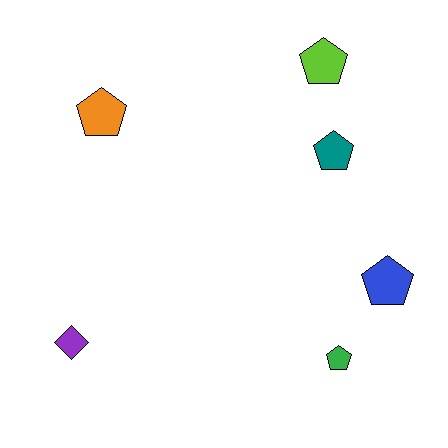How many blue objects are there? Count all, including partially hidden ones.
There is 1 blue object.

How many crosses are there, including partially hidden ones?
There are no crosses.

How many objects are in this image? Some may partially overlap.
There are 6 objects.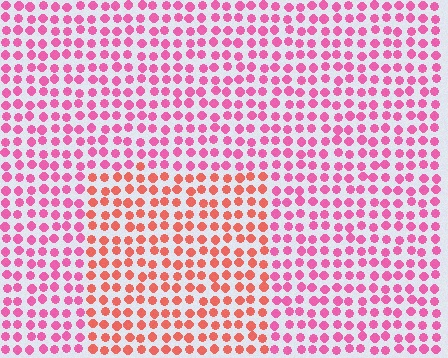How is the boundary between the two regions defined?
The boundary is defined purely by a slight shift in hue (about 37 degrees). Spacing, size, and orientation are identical on both sides.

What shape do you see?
I see a rectangle.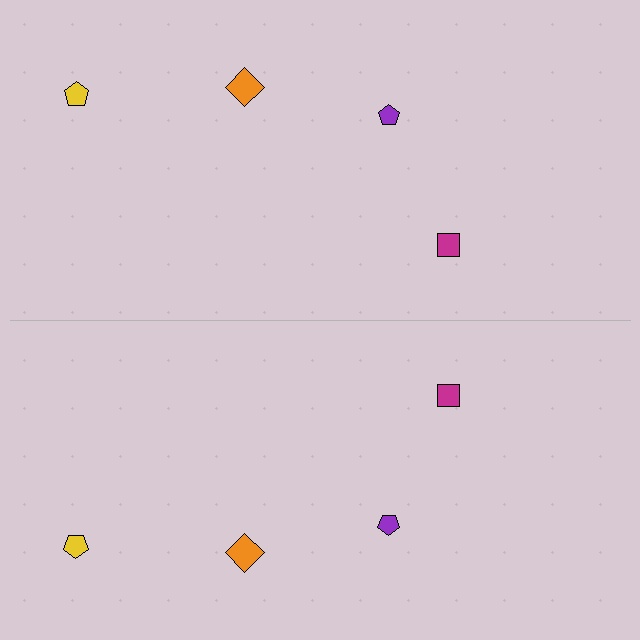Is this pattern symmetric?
Yes, this pattern has bilateral (reflection) symmetry.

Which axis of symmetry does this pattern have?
The pattern has a horizontal axis of symmetry running through the center of the image.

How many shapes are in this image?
There are 8 shapes in this image.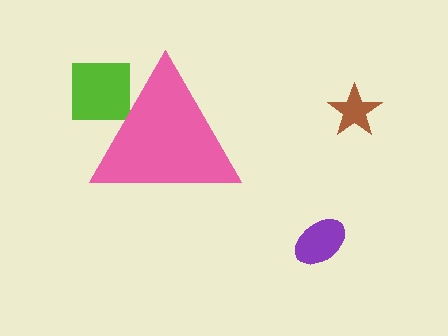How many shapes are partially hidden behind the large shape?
1 shape is partially hidden.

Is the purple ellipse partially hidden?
No, the purple ellipse is fully visible.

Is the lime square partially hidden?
Yes, the lime square is partially hidden behind the pink triangle.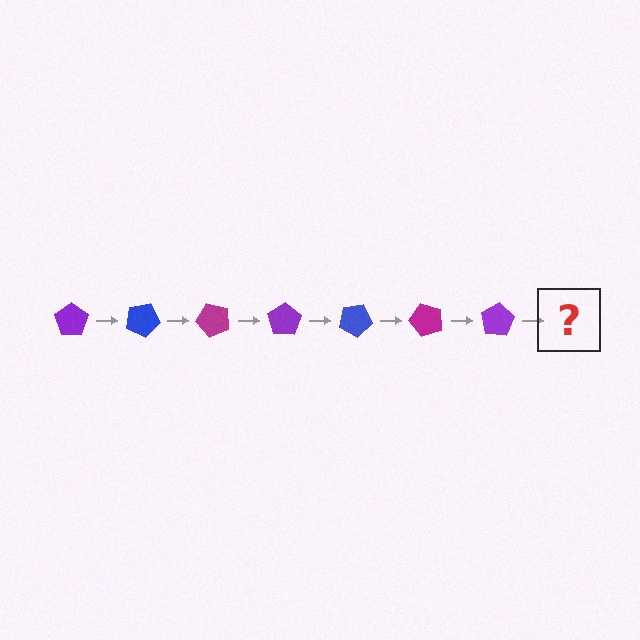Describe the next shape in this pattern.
It should be a blue pentagon, rotated 175 degrees from the start.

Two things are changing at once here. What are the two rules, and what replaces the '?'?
The two rules are that it rotates 25 degrees each step and the color cycles through purple, blue, and magenta. The '?' should be a blue pentagon, rotated 175 degrees from the start.